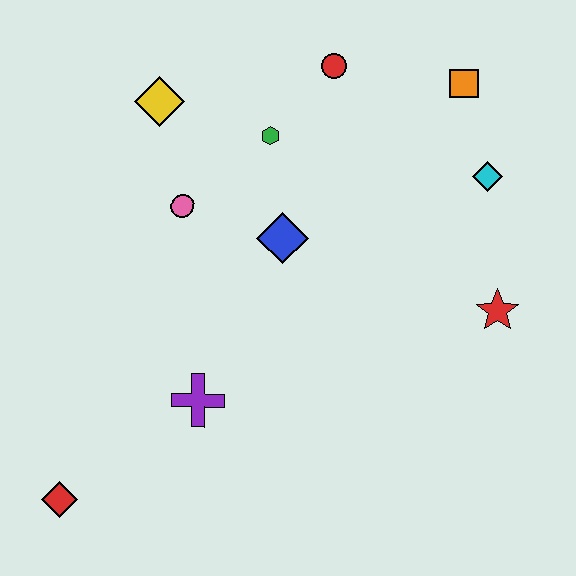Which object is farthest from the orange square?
The red diamond is farthest from the orange square.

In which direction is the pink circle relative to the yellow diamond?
The pink circle is below the yellow diamond.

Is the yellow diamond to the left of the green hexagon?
Yes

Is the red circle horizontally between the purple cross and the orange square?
Yes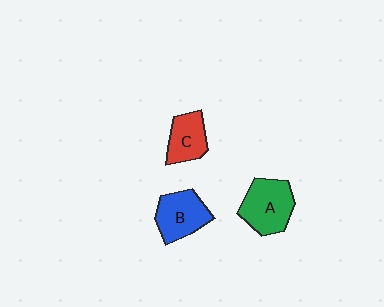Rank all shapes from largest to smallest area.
From largest to smallest: A (green), B (blue), C (red).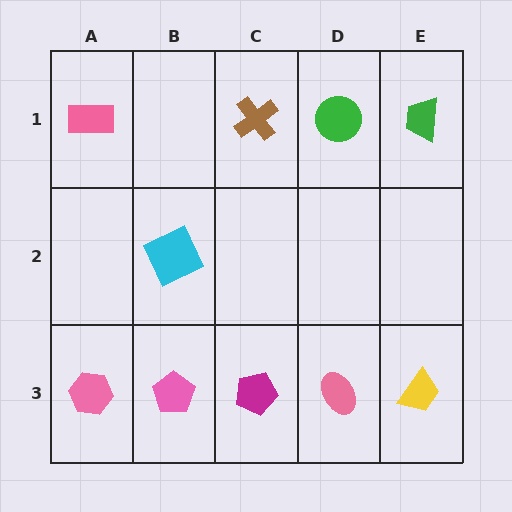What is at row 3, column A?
A pink hexagon.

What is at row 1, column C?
A brown cross.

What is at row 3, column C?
A magenta pentagon.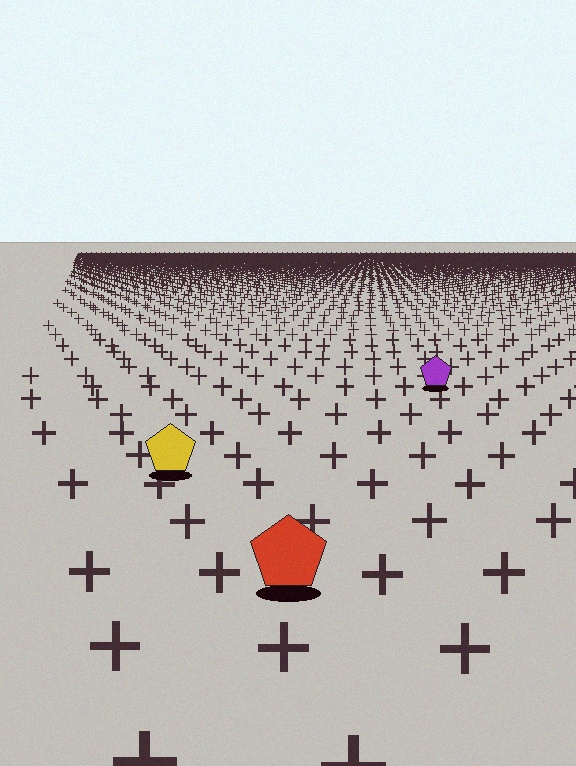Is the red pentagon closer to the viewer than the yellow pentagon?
Yes. The red pentagon is closer — you can tell from the texture gradient: the ground texture is coarser near it.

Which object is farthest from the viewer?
The purple pentagon is farthest from the viewer. It appears smaller and the ground texture around it is denser.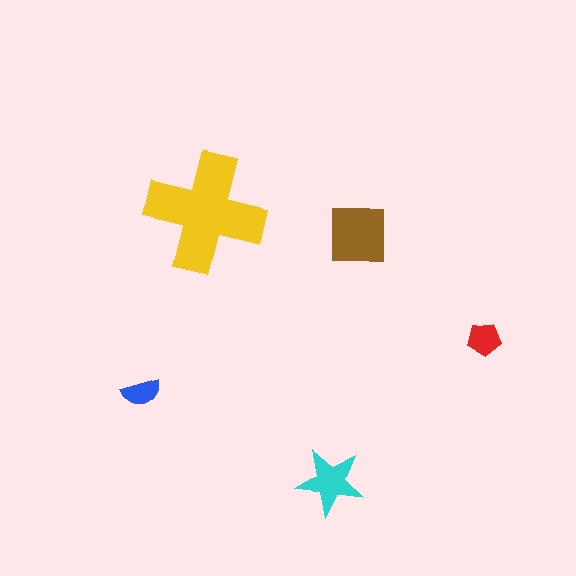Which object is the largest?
The yellow cross.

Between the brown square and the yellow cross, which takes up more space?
The yellow cross.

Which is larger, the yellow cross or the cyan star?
The yellow cross.